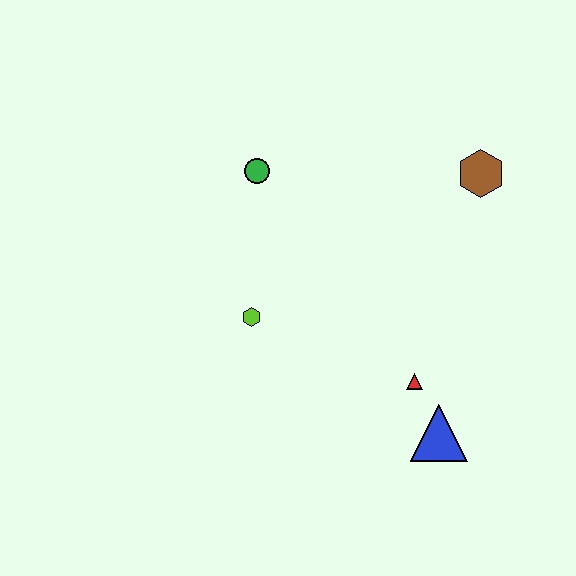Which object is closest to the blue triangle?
The red triangle is closest to the blue triangle.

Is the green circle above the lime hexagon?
Yes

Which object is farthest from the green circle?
The blue triangle is farthest from the green circle.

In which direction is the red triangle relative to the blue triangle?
The red triangle is above the blue triangle.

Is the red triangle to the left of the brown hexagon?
Yes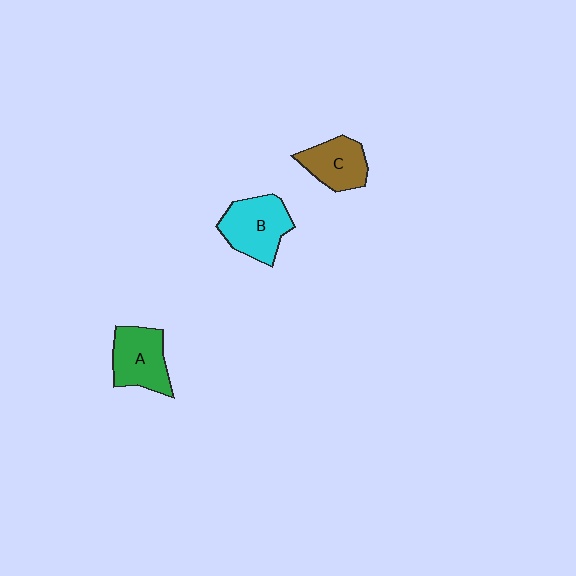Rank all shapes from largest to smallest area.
From largest to smallest: B (cyan), A (green), C (brown).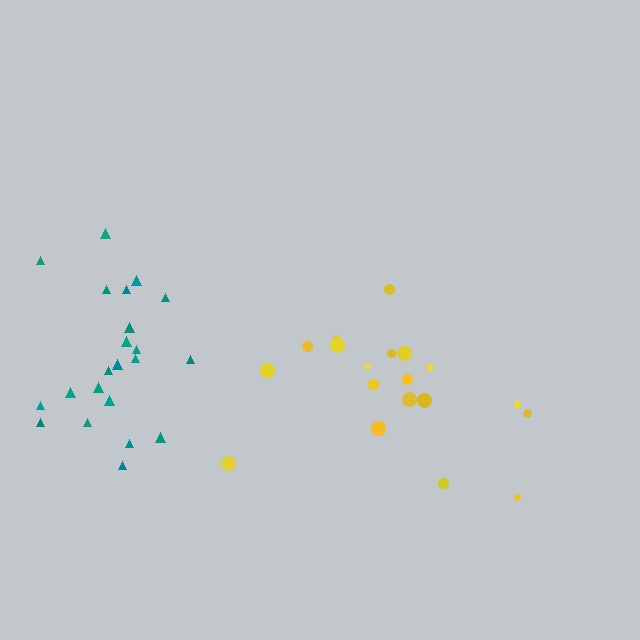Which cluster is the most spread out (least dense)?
Yellow.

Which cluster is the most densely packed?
Teal.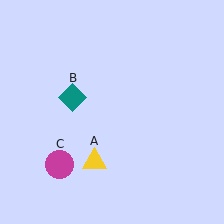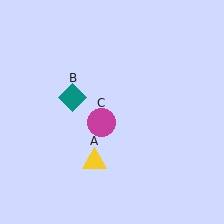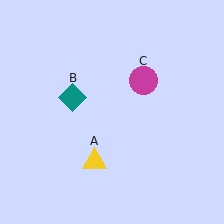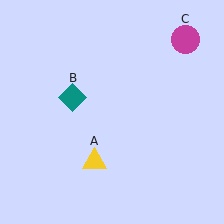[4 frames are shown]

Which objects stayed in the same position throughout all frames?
Yellow triangle (object A) and teal diamond (object B) remained stationary.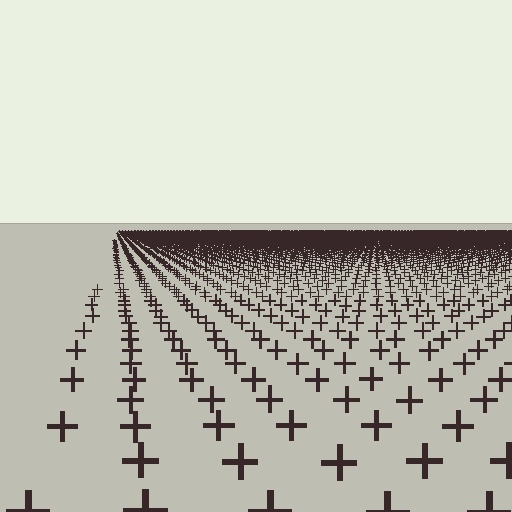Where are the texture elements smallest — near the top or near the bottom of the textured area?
Near the top.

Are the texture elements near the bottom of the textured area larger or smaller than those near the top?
Larger. Near the bottom, elements are closer to the viewer and appear at a bigger on-screen size.